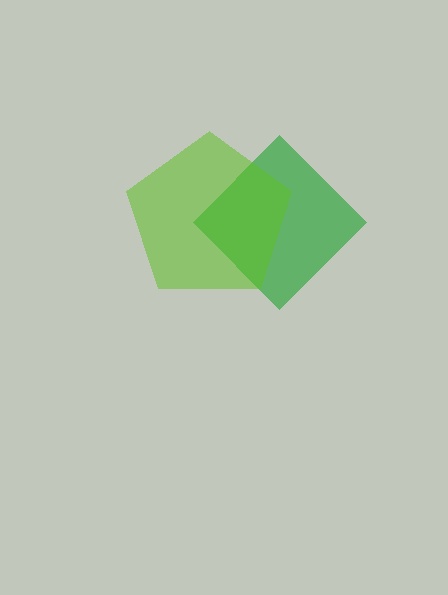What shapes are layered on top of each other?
The layered shapes are: a green diamond, a lime pentagon.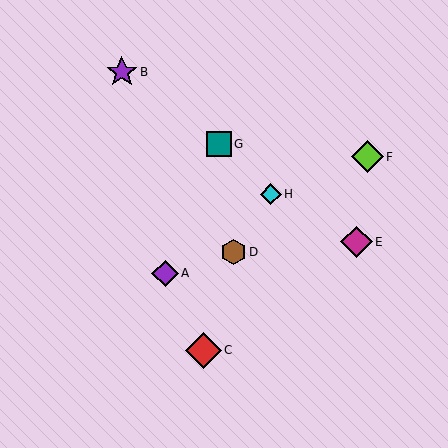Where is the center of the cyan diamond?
The center of the cyan diamond is at (271, 194).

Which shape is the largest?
The red diamond (labeled C) is the largest.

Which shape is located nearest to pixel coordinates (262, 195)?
The cyan diamond (labeled H) at (271, 194) is nearest to that location.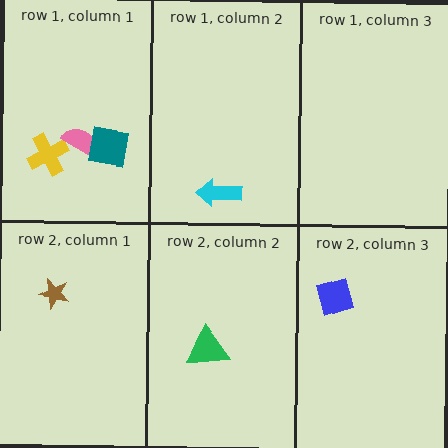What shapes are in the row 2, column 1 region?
The brown star.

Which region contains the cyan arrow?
The row 1, column 2 region.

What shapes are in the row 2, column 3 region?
The blue diamond.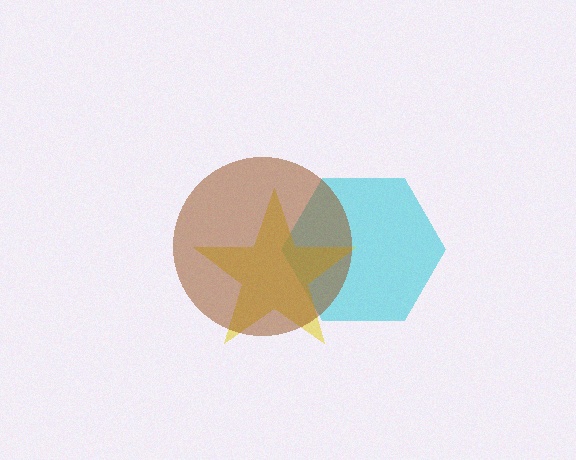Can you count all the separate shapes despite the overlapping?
Yes, there are 3 separate shapes.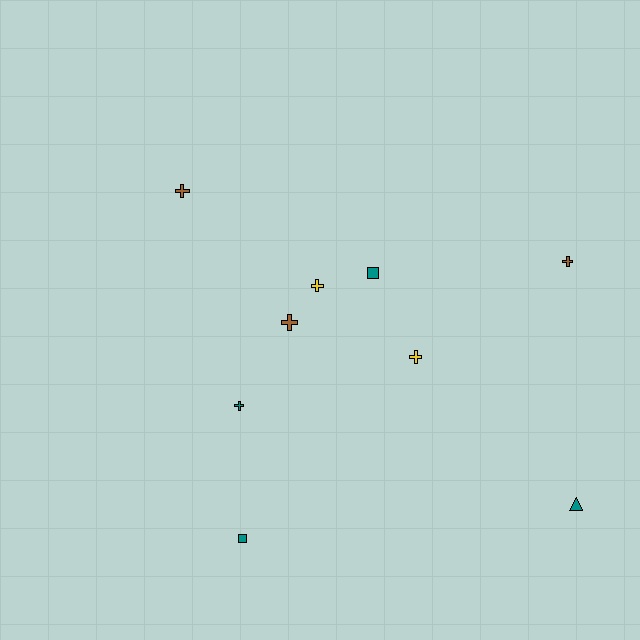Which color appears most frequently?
Teal, with 4 objects.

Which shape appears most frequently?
Cross, with 6 objects.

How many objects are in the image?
There are 9 objects.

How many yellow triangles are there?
There are no yellow triangles.